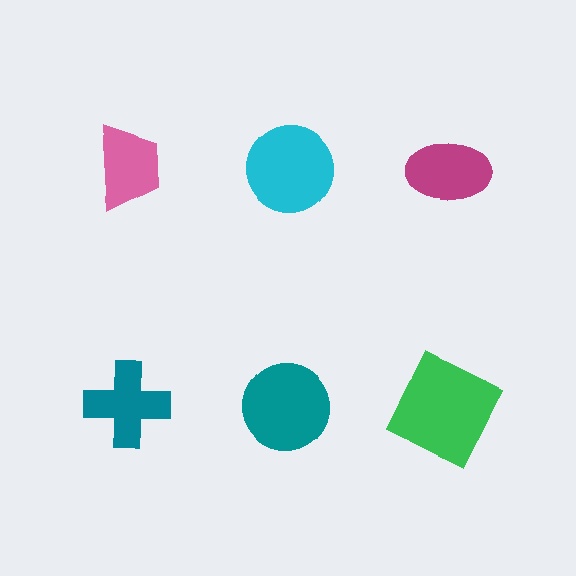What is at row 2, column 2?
A teal circle.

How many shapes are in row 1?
3 shapes.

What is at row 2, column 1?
A teal cross.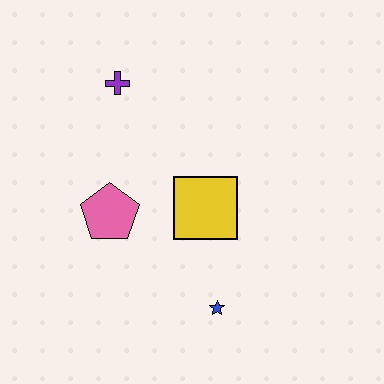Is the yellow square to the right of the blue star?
No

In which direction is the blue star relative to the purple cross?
The blue star is below the purple cross.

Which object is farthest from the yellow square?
The purple cross is farthest from the yellow square.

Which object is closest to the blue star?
The yellow square is closest to the blue star.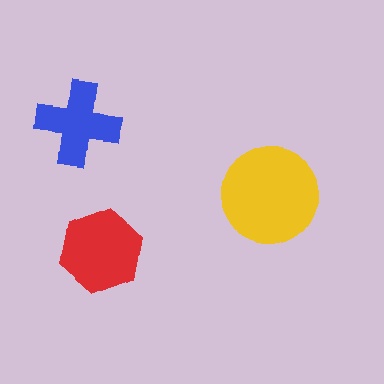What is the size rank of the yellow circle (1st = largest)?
1st.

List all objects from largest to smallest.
The yellow circle, the red hexagon, the blue cross.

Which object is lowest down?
The red hexagon is bottommost.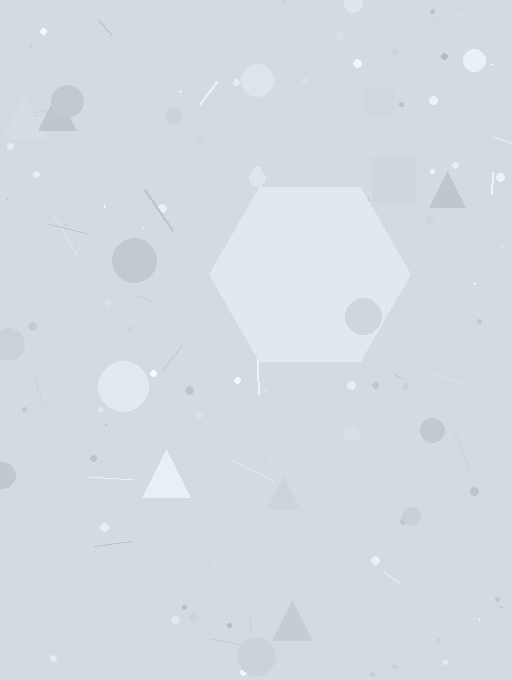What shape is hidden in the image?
A hexagon is hidden in the image.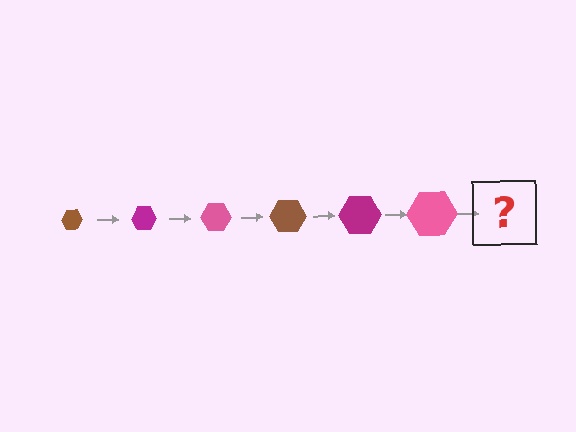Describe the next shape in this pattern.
It should be a brown hexagon, larger than the previous one.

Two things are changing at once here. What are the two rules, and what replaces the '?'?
The two rules are that the hexagon grows larger each step and the color cycles through brown, magenta, and pink. The '?' should be a brown hexagon, larger than the previous one.